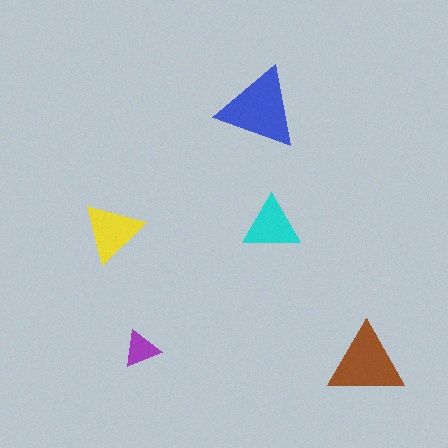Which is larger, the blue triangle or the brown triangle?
The blue one.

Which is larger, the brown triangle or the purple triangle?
The brown one.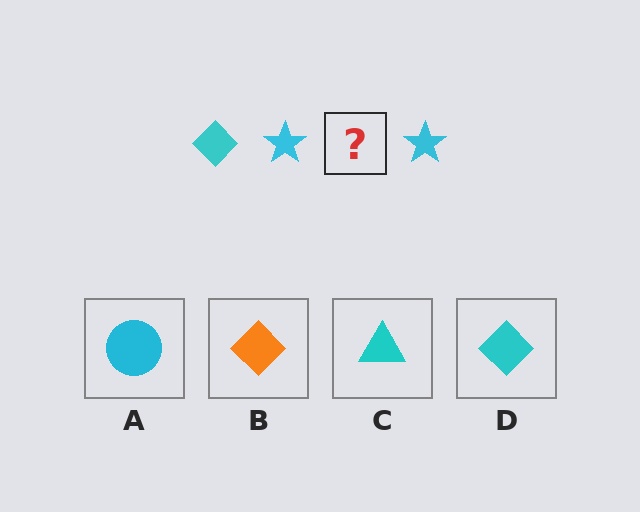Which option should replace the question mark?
Option D.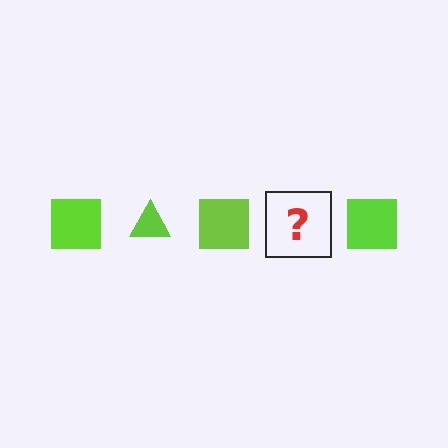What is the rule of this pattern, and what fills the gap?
The rule is that the pattern cycles through square, triangle shapes in lime. The gap should be filled with a lime triangle.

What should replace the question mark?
The question mark should be replaced with a lime triangle.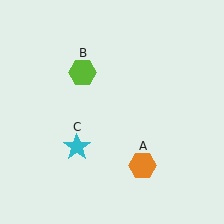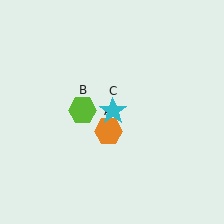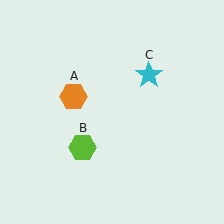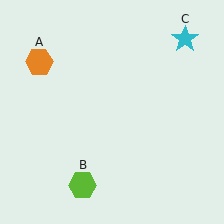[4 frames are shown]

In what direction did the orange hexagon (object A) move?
The orange hexagon (object A) moved up and to the left.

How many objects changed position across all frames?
3 objects changed position: orange hexagon (object A), lime hexagon (object B), cyan star (object C).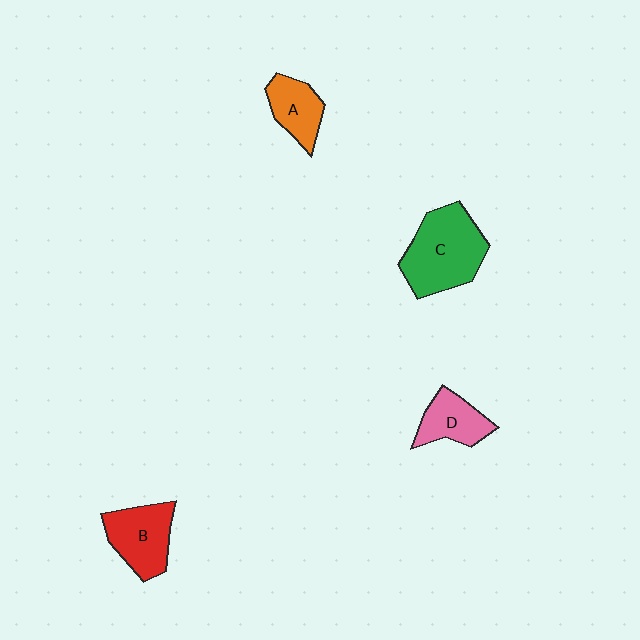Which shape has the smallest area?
Shape A (orange).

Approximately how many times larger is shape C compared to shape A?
Approximately 1.9 times.